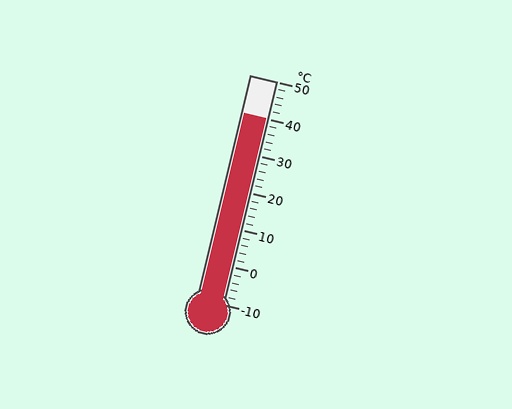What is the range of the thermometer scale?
The thermometer scale ranges from -10°C to 50°C.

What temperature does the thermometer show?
The thermometer shows approximately 40°C.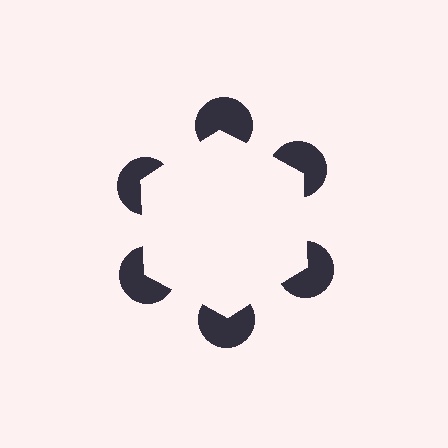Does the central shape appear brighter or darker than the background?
It typically appears slightly brighter than the background, even though no actual brightness change is drawn.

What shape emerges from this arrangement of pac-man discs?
An illusory hexagon — its edges are inferred from the aligned wedge cuts in the pac-man discs, not physically drawn.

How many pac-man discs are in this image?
There are 6 — one at each vertex of the illusory hexagon.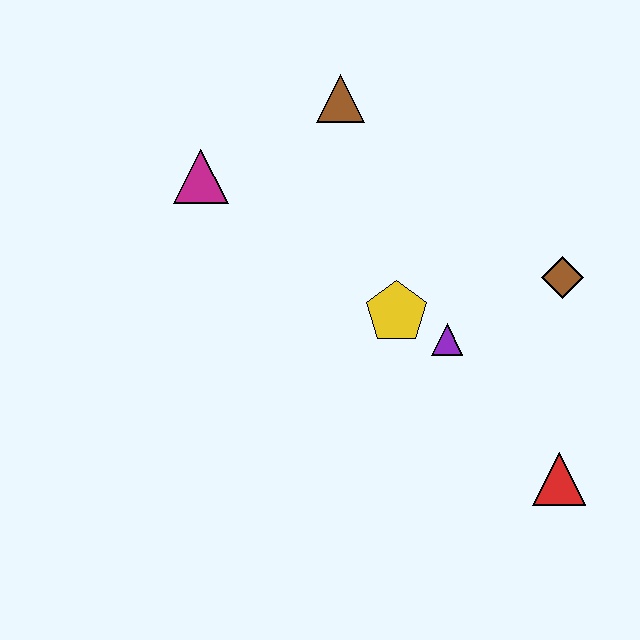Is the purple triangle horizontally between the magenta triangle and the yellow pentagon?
No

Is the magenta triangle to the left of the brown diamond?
Yes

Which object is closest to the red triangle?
The purple triangle is closest to the red triangle.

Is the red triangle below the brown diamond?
Yes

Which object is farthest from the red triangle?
The magenta triangle is farthest from the red triangle.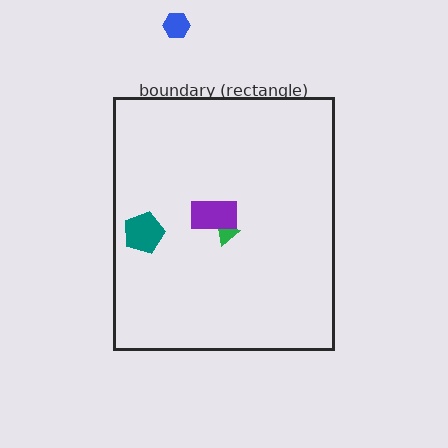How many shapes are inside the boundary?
3 inside, 1 outside.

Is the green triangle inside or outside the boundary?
Inside.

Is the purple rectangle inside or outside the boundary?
Inside.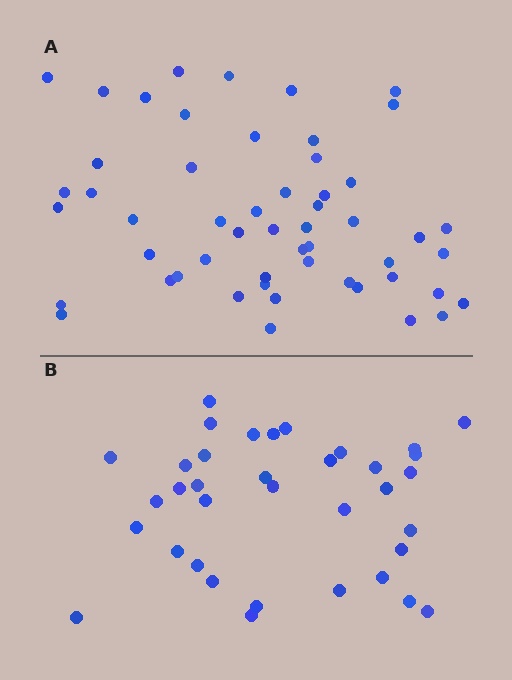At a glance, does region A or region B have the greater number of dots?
Region A (the top region) has more dots.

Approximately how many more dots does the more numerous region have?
Region A has approximately 15 more dots than region B.